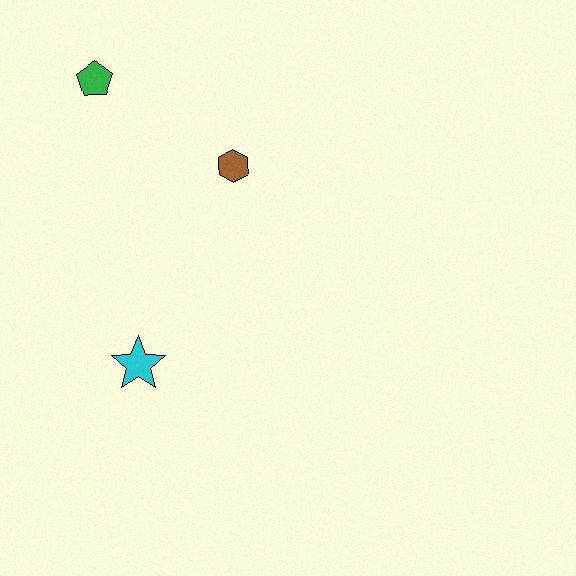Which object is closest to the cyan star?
The brown hexagon is closest to the cyan star.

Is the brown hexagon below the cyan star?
No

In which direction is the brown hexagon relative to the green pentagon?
The brown hexagon is to the right of the green pentagon.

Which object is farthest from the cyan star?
The green pentagon is farthest from the cyan star.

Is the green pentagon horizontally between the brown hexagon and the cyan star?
No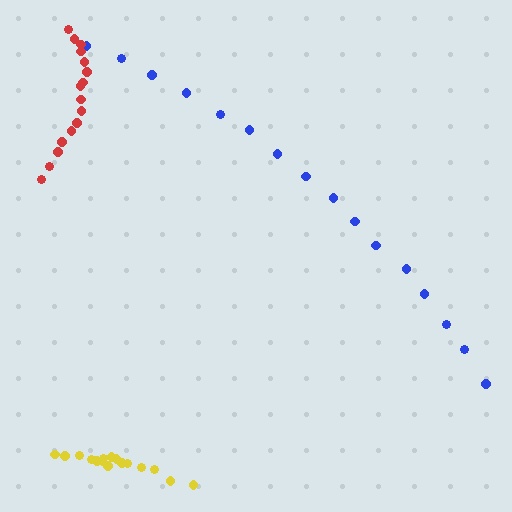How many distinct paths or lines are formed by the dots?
There are 3 distinct paths.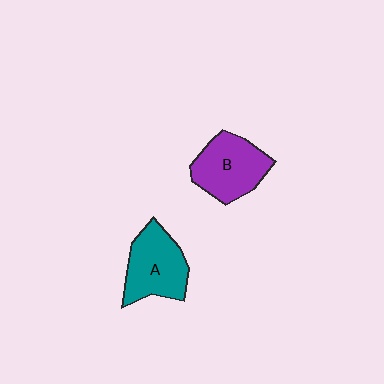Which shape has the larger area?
Shape B (purple).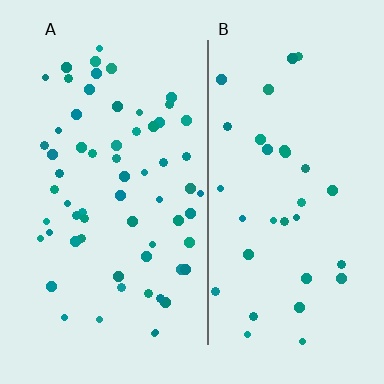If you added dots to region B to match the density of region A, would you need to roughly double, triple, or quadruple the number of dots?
Approximately double.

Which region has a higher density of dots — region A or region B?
A (the left).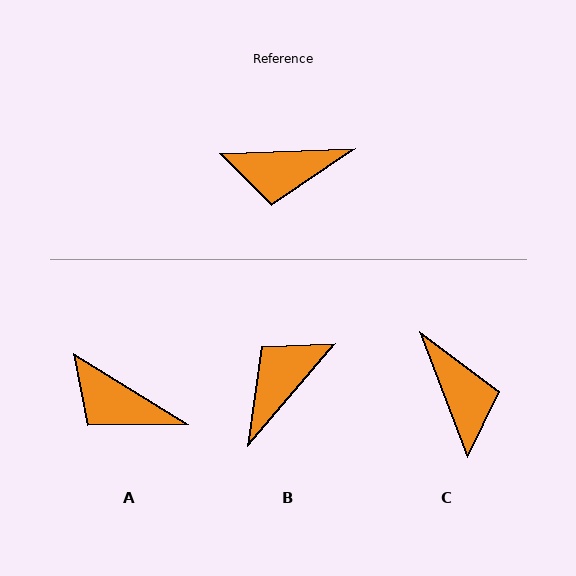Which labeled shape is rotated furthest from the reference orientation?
B, about 133 degrees away.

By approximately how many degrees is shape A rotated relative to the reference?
Approximately 33 degrees clockwise.